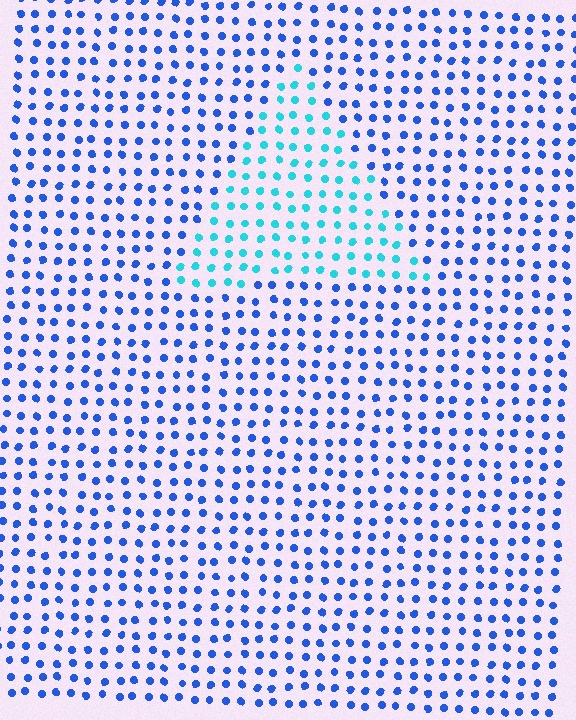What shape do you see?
I see a triangle.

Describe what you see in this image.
The image is filled with small blue elements in a uniform arrangement. A triangle-shaped region is visible where the elements are tinted to a slightly different hue, forming a subtle color boundary.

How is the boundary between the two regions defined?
The boundary is defined purely by a slight shift in hue (about 41 degrees). Spacing, size, and orientation are identical on both sides.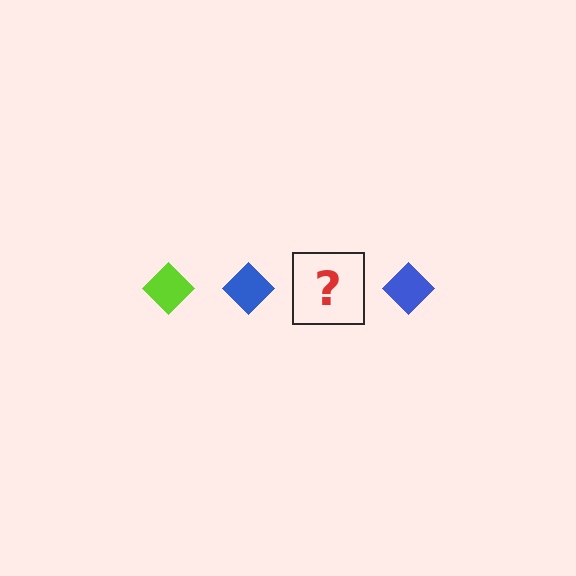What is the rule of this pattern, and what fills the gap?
The rule is that the pattern cycles through lime, blue diamonds. The gap should be filled with a lime diamond.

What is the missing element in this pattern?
The missing element is a lime diamond.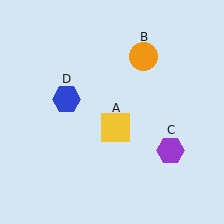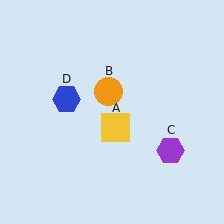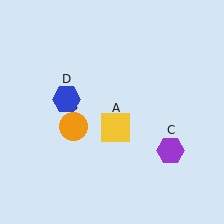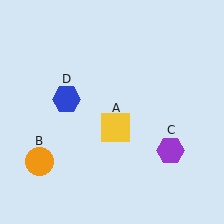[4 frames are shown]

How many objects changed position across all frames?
1 object changed position: orange circle (object B).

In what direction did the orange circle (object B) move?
The orange circle (object B) moved down and to the left.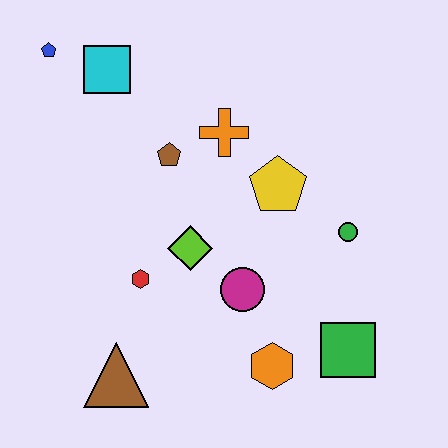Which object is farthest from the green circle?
The blue pentagon is farthest from the green circle.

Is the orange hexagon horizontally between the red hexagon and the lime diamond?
No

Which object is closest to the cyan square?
The blue pentagon is closest to the cyan square.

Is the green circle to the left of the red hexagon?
No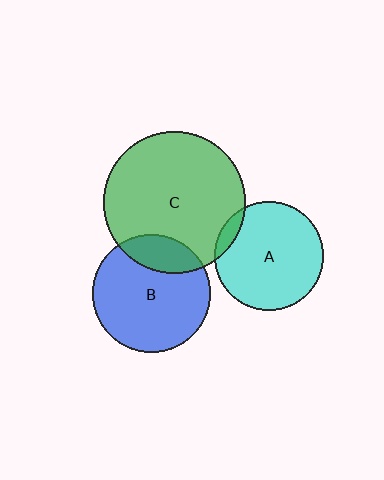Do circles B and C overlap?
Yes.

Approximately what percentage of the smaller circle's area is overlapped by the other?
Approximately 20%.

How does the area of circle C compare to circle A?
Approximately 1.7 times.